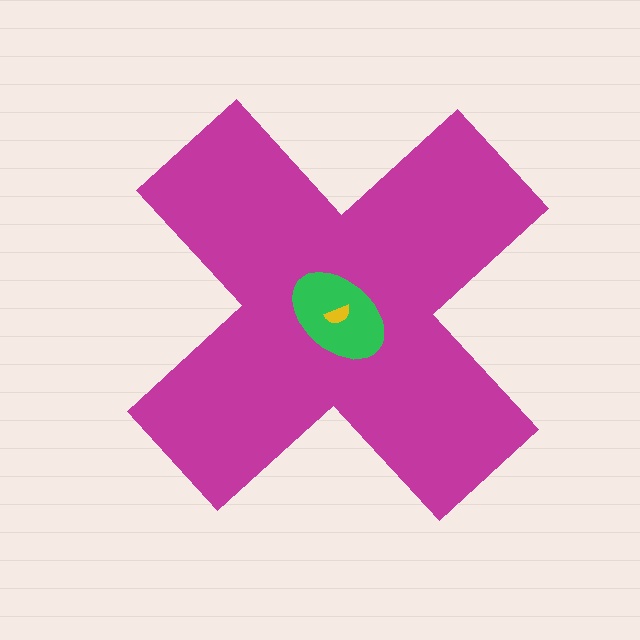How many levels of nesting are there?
3.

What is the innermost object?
The yellow semicircle.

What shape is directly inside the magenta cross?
The green ellipse.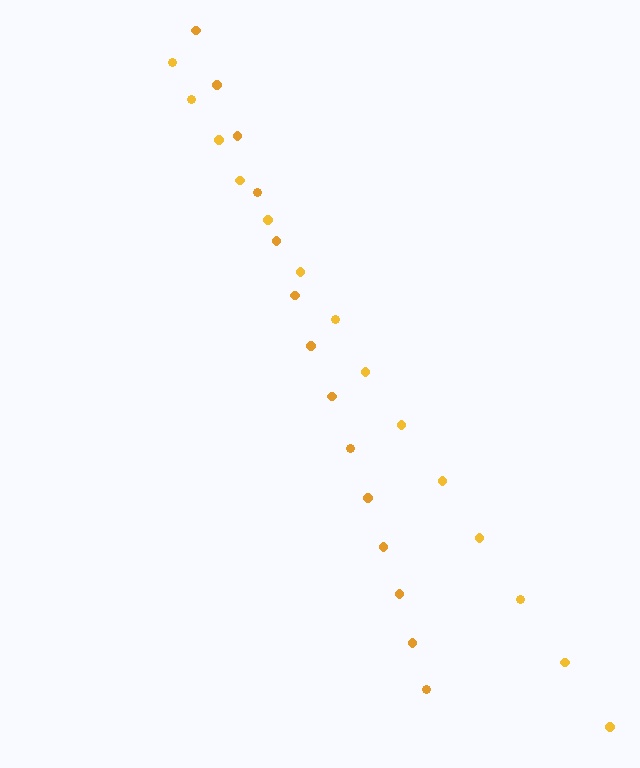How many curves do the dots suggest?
There are 2 distinct paths.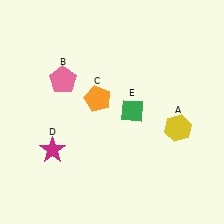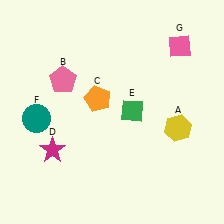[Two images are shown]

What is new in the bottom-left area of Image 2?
A teal circle (F) was added in the bottom-left area of Image 2.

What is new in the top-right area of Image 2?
A pink diamond (G) was added in the top-right area of Image 2.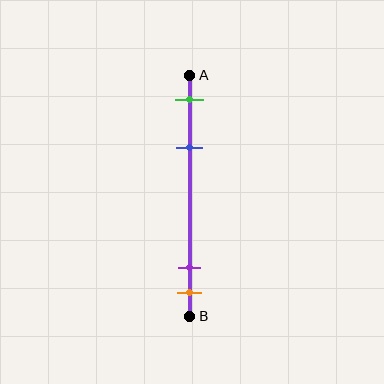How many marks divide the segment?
There are 4 marks dividing the segment.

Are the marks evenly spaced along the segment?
No, the marks are not evenly spaced.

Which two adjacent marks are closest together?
The purple and orange marks are the closest adjacent pair.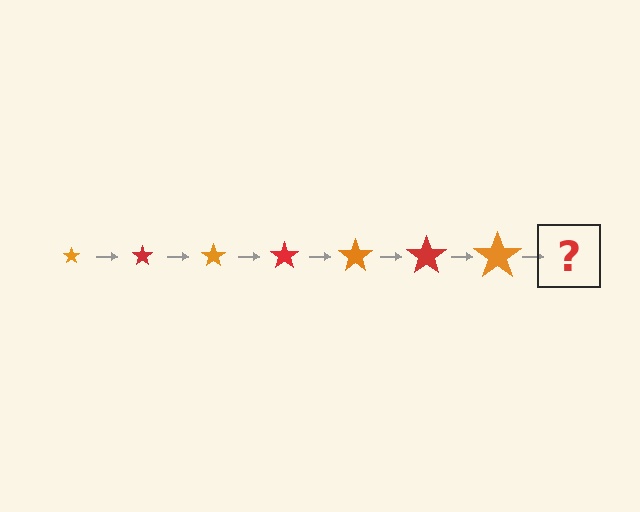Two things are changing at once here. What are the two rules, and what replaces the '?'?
The two rules are that the star grows larger each step and the color cycles through orange and red. The '?' should be a red star, larger than the previous one.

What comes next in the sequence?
The next element should be a red star, larger than the previous one.